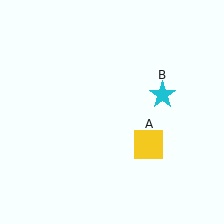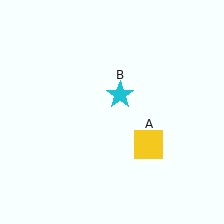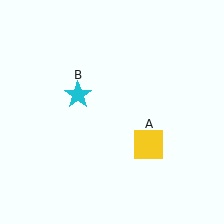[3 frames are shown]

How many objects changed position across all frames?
1 object changed position: cyan star (object B).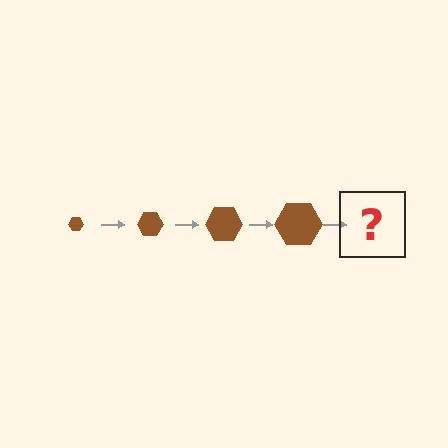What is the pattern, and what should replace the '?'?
The pattern is that the hexagon gets progressively larger each step. The '?' should be a brown hexagon, larger than the previous one.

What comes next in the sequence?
The next element should be a brown hexagon, larger than the previous one.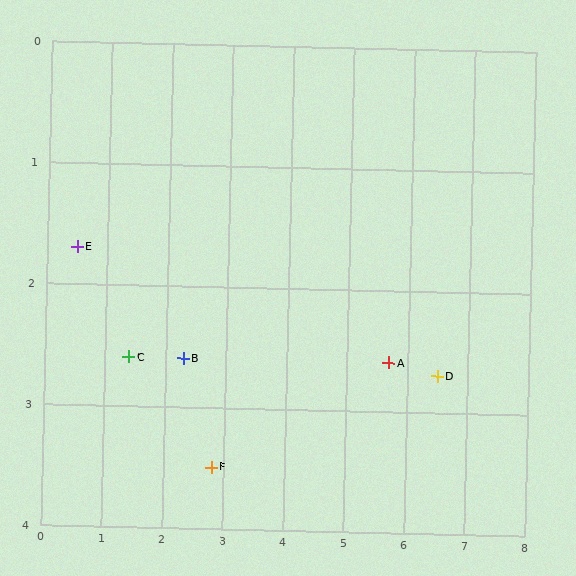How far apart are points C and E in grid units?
Points C and E are about 1.3 grid units apart.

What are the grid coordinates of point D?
Point D is at approximately (6.5, 2.7).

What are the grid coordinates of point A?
Point A is at approximately (5.7, 2.6).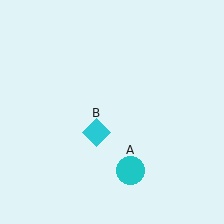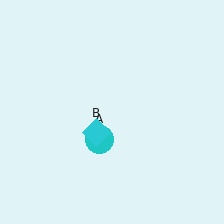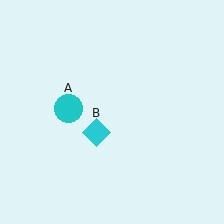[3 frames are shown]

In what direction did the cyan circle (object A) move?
The cyan circle (object A) moved up and to the left.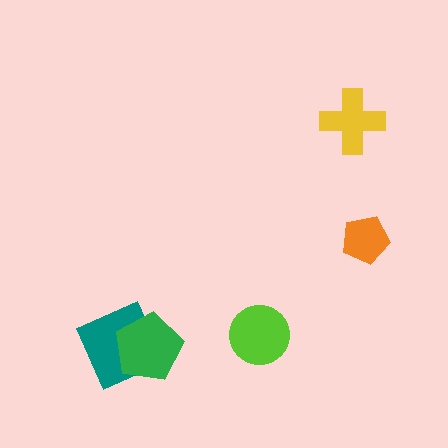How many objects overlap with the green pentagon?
1 object overlaps with the green pentagon.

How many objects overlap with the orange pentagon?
0 objects overlap with the orange pentagon.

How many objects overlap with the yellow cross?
0 objects overlap with the yellow cross.